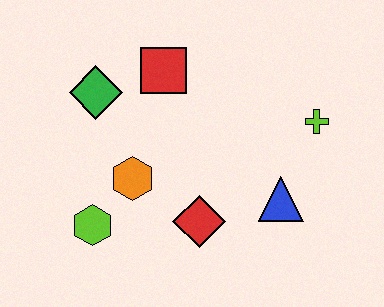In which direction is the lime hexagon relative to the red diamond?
The lime hexagon is to the left of the red diamond.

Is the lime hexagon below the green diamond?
Yes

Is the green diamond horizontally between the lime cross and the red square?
No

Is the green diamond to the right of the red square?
No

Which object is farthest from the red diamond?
The green diamond is farthest from the red diamond.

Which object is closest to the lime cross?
The blue triangle is closest to the lime cross.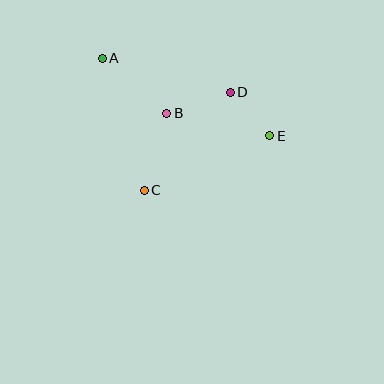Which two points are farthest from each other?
Points A and E are farthest from each other.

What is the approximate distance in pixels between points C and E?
The distance between C and E is approximately 137 pixels.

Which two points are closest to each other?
Points D and E are closest to each other.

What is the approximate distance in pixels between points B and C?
The distance between B and C is approximately 80 pixels.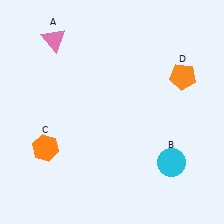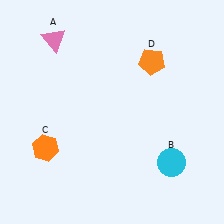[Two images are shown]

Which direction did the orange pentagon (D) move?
The orange pentagon (D) moved left.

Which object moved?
The orange pentagon (D) moved left.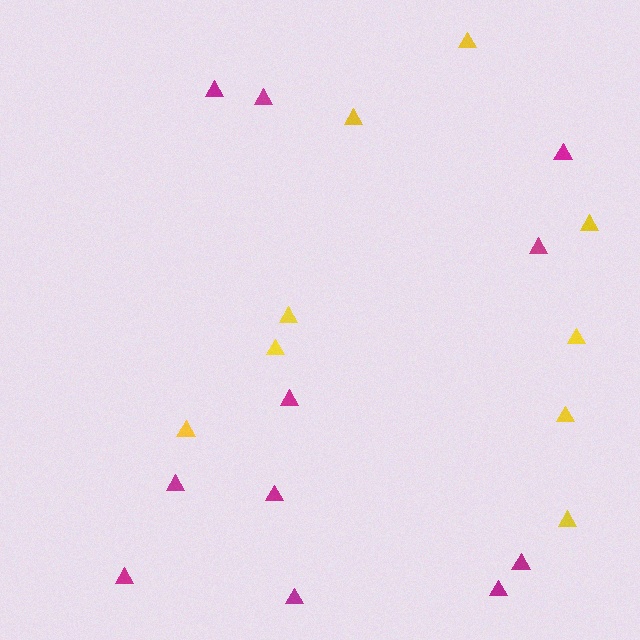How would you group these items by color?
There are 2 groups: one group of magenta triangles (11) and one group of yellow triangles (9).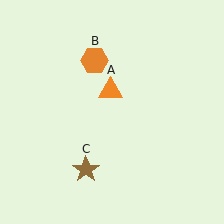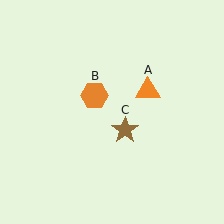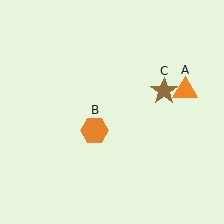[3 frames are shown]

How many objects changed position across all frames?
3 objects changed position: orange triangle (object A), orange hexagon (object B), brown star (object C).